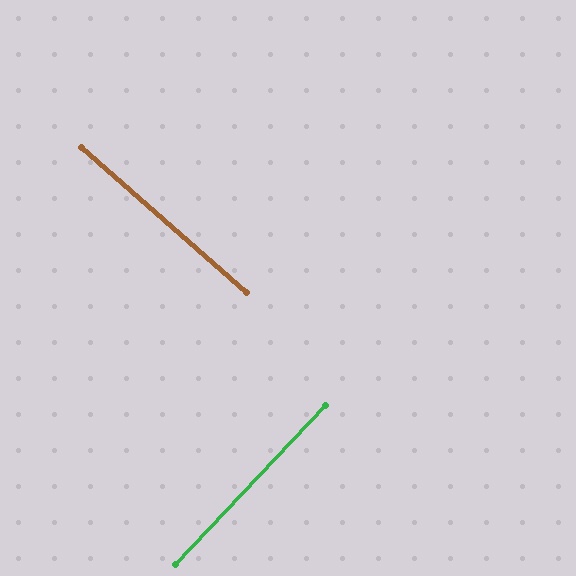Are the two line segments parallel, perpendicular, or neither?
Perpendicular — they meet at approximately 88°.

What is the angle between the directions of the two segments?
Approximately 88 degrees.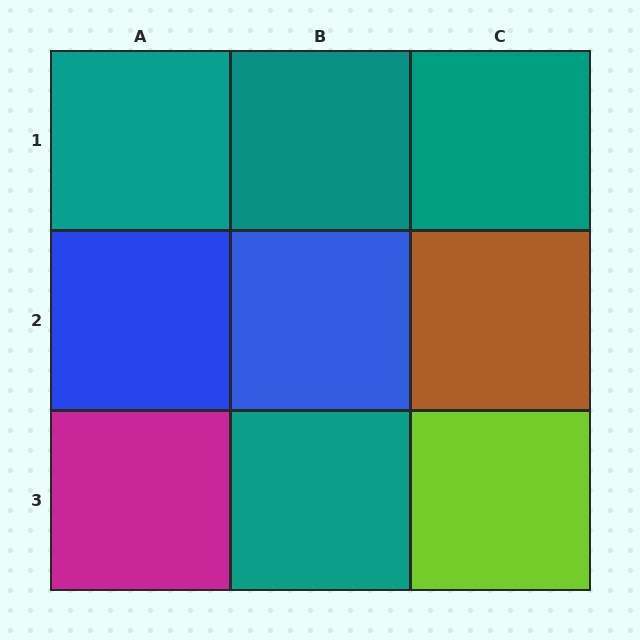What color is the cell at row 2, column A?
Blue.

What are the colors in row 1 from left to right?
Teal, teal, teal.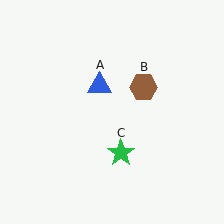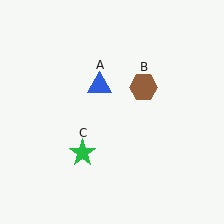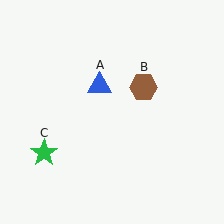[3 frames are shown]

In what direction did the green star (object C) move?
The green star (object C) moved left.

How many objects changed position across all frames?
1 object changed position: green star (object C).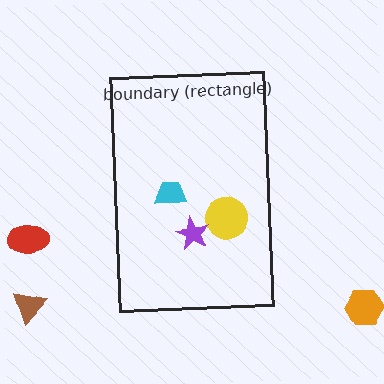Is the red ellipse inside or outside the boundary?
Outside.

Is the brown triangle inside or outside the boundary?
Outside.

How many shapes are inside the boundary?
3 inside, 3 outside.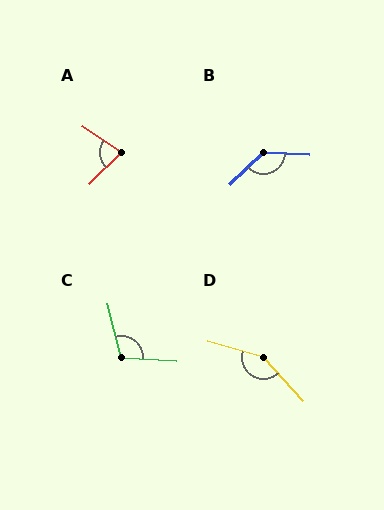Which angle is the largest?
D, at approximately 149 degrees.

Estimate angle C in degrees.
Approximately 107 degrees.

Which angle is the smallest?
A, at approximately 78 degrees.